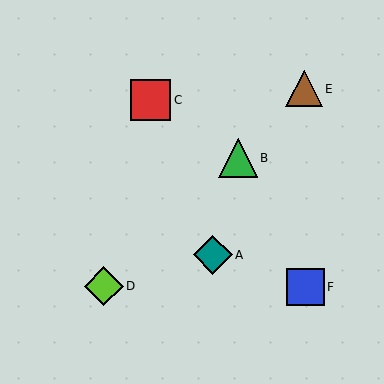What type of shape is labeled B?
Shape B is a green triangle.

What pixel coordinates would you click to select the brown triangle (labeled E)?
Click at (304, 89) to select the brown triangle E.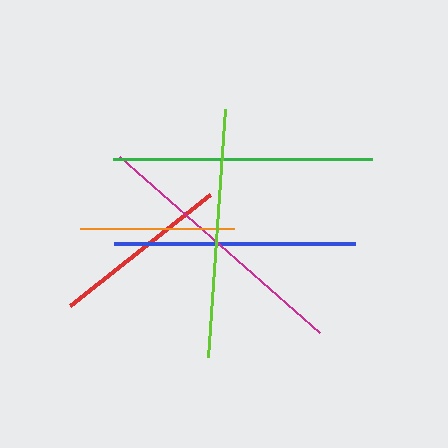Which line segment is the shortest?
The orange line is the shortest at approximately 154 pixels.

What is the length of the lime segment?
The lime segment is approximately 249 pixels long.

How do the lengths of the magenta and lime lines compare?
The magenta and lime lines are approximately the same length.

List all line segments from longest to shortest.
From longest to shortest: magenta, green, lime, blue, red, orange.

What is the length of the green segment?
The green segment is approximately 259 pixels long.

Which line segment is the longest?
The magenta line is the longest at approximately 266 pixels.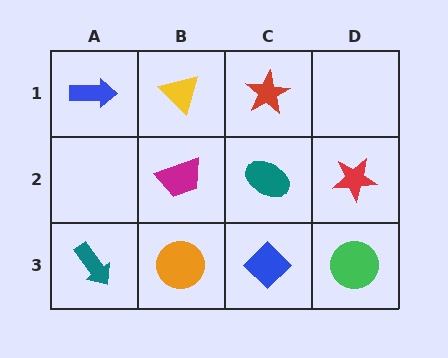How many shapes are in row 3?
4 shapes.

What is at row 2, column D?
A red star.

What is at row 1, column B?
A yellow triangle.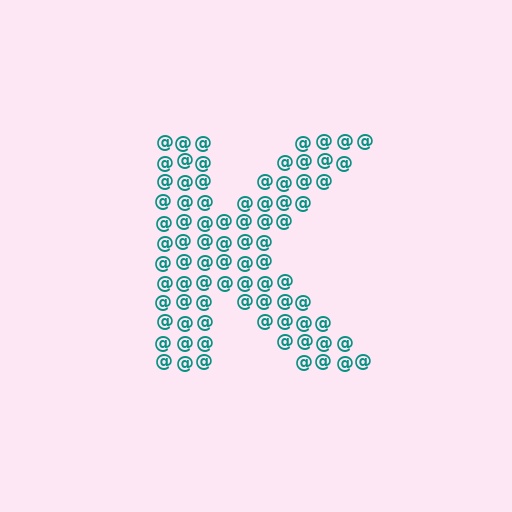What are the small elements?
The small elements are at signs.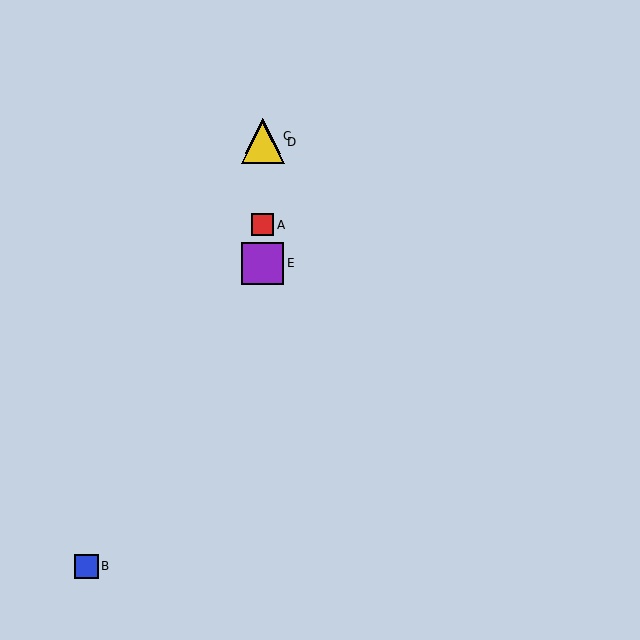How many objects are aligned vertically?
4 objects (A, C, D, E) are aligned vertically.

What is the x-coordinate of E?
Object E is at x≈263.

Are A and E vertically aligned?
Yes, both are at x≈263.